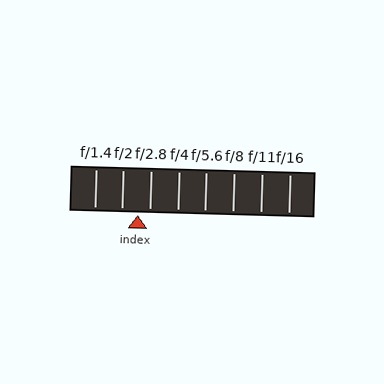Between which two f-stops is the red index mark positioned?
The index mark is between f/2 and f/2.8.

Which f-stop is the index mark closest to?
The index mark is closest to f/2.8.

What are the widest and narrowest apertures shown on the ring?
The widest aperture shown is f/1.4 and the narrowest is f/16.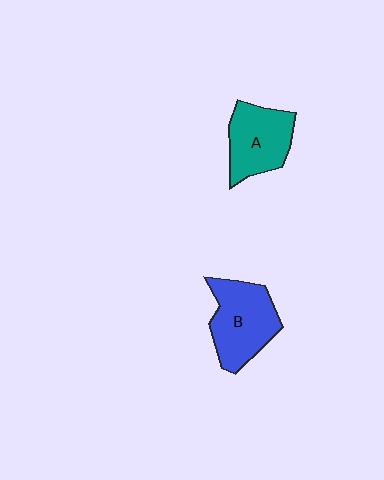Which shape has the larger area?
Shape B (blue).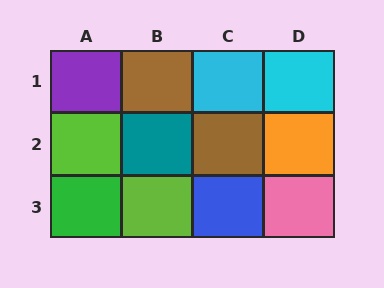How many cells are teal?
1 cell is teal.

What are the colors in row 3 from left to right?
Green, lime, blue, pink.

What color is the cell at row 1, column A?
Purple.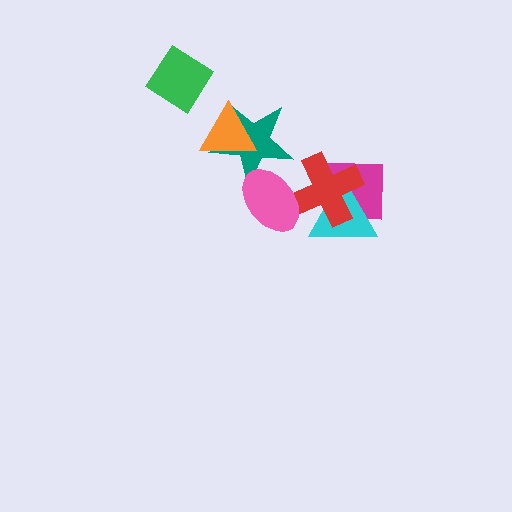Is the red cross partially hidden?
Yes, it is partially covered by another shape.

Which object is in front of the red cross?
The pink ellipse is in front of the red cross.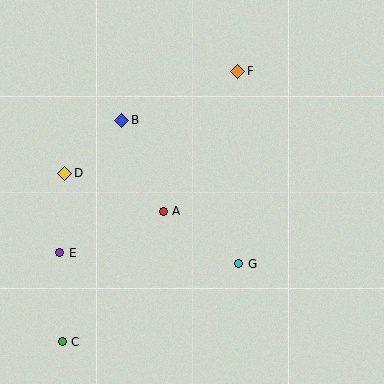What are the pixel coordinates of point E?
Point E is at (60, 253).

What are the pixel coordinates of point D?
Point D is at (65, 173).